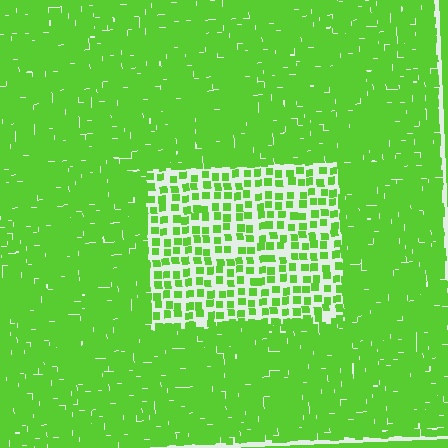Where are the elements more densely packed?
The elements are more densely packed outside the rectangle boundary.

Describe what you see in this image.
The image contains small lime elements arranged at two different densities. A rectangle-shaped region is visible where the elements are less densely packed than the surrounding area.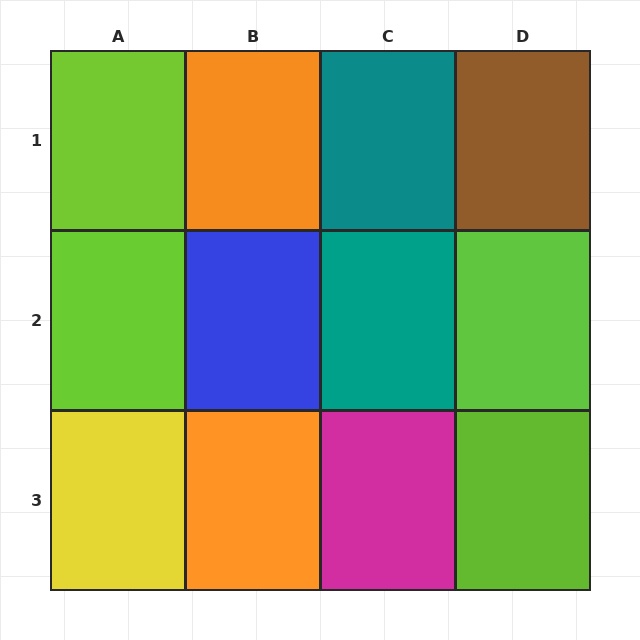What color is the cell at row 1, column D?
Brown.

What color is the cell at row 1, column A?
Lime.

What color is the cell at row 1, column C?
Teal.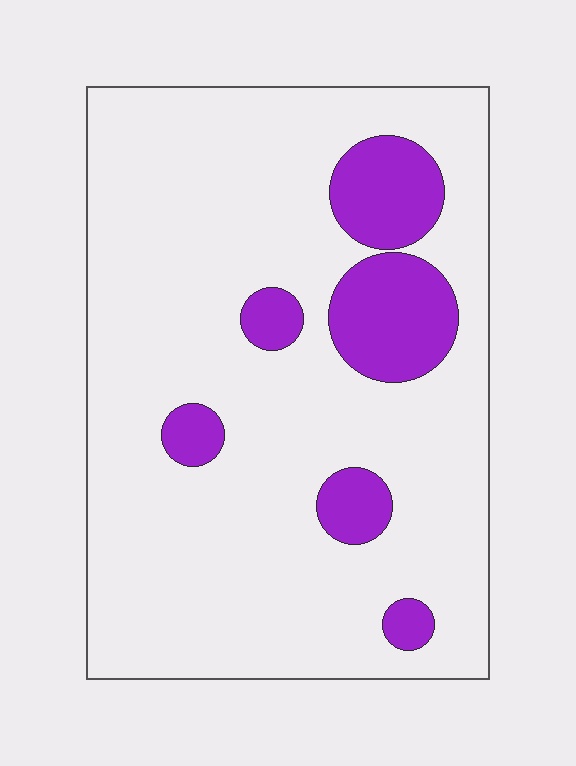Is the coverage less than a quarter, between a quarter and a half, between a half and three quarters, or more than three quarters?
Less than a quarter.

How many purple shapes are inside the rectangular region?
6.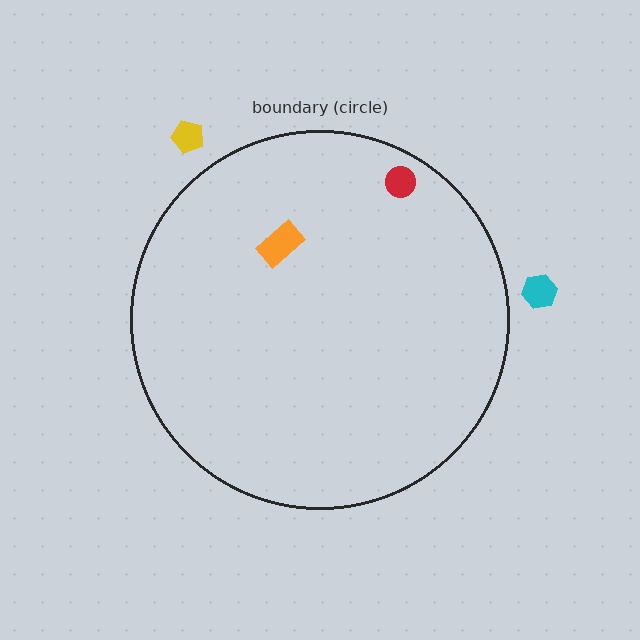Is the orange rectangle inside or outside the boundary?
Inside.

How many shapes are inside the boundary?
2 inside, 2 outside.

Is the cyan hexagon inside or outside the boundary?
Outside.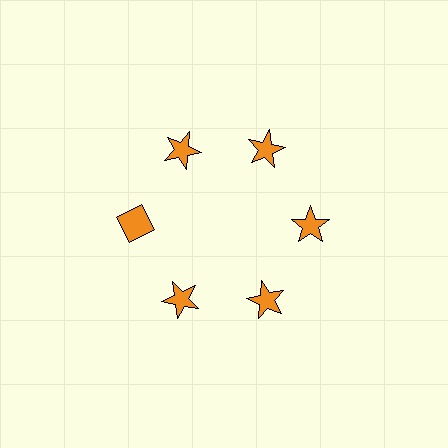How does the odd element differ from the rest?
It has a different shape: diamond instead of star.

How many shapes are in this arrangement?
There are 6 shapes arranged in a ring pattern.